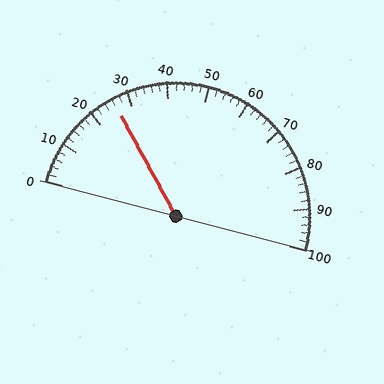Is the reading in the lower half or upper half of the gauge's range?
The reading is in the lower half of the range (0 to 100).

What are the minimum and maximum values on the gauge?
The gauge ranges from 0 to 100.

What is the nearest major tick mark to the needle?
The nearest major tick mark is 30.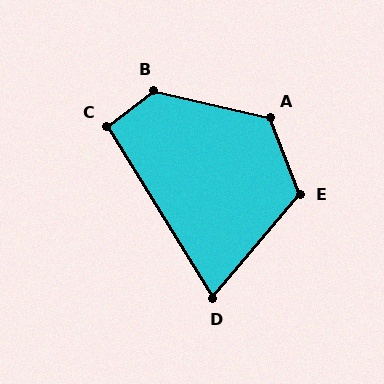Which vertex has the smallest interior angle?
D, at approximately 72 degrees.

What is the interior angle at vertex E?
Approximately 119 degrees (obtuse).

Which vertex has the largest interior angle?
B, at approximately 131 degrees.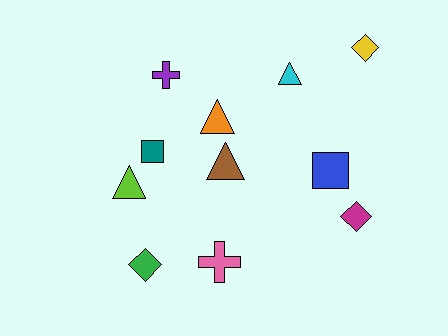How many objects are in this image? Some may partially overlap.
There are 11 objects.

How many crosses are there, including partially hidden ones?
There are 2 crosses.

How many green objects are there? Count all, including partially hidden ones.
There is 1 green object.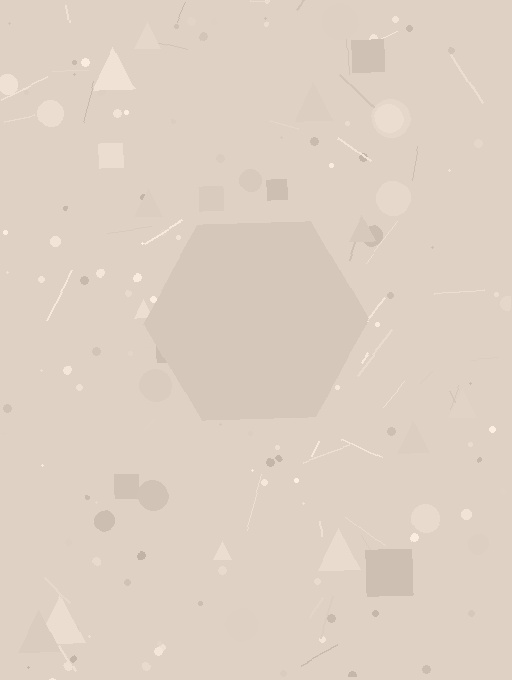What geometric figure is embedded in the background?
A hexagon is embedded in the background.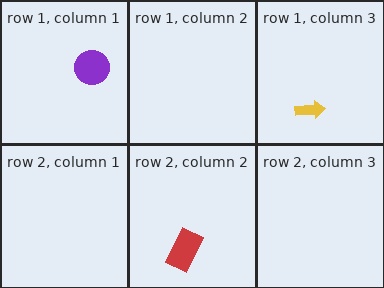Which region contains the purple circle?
The row 1, column 1 region.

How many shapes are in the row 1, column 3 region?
1.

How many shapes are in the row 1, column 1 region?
1.